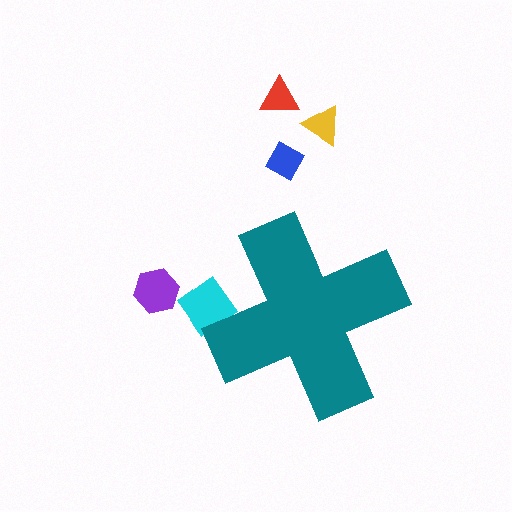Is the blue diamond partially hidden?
No, the blue diamond is fully visible.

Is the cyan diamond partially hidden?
Yes, the cyan diamond is partially hidden behind the teal cross.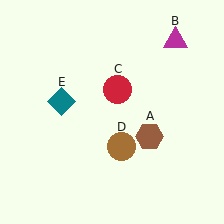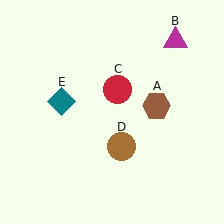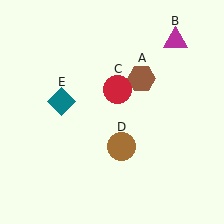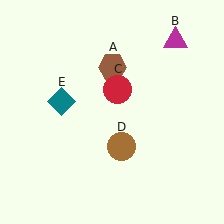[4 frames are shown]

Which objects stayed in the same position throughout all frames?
Magenta triangle (object B) and red circle (object C) and brown circle (object D) and teal diamond (object E) remained stationary.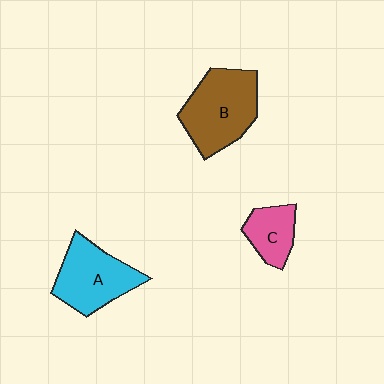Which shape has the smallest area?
Shape C (pink).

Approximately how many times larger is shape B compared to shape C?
Approximately 2.0 times.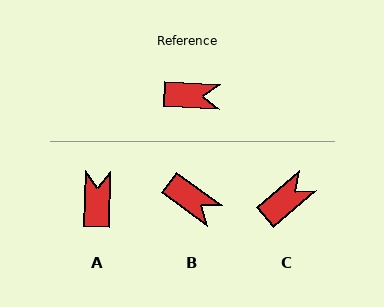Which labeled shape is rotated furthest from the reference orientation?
A, about 91 degrees away.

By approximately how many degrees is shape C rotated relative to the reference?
Approximately 44 degrees counter-clockwise.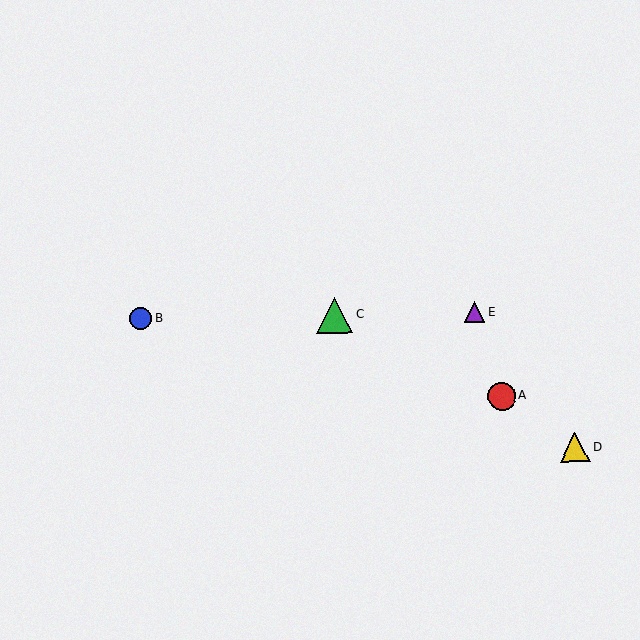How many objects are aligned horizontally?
3 objects (B, C, E) are aligned horizontally.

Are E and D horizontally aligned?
No, E is at y≈312 and D is at y≈447.